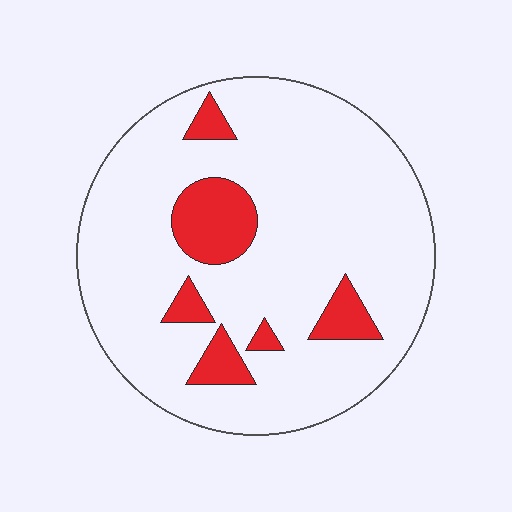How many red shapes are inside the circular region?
6.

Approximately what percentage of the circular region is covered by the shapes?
Approximately 15%.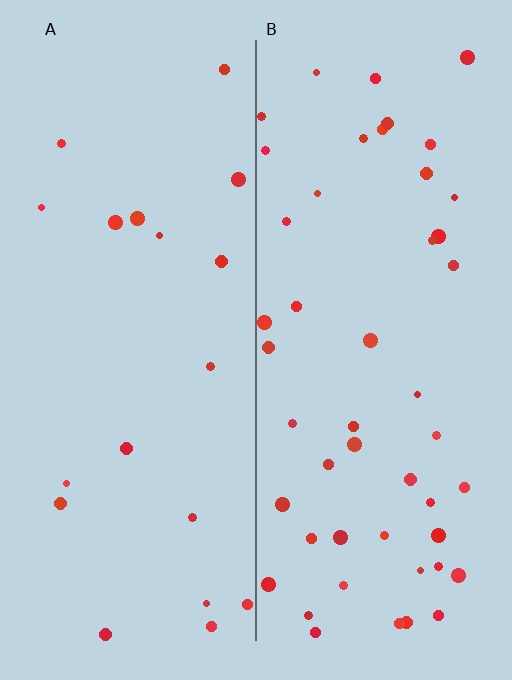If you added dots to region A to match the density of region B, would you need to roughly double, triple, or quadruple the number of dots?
Approximately triple.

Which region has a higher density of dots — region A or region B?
B (the right).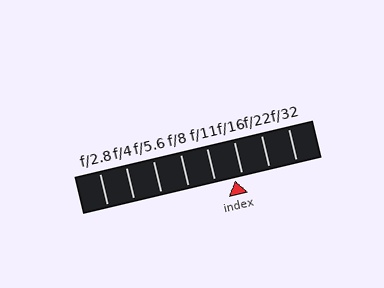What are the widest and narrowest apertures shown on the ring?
The widest aperture shown is f/2.8 and the narrowest is f/32.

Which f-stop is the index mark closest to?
The index mark is closest to f/16.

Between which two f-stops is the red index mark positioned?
The index mark is between f/11 and f/16.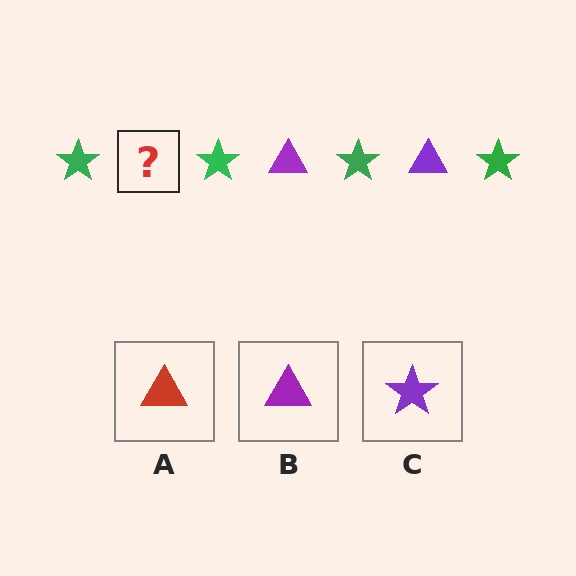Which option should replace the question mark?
Option B.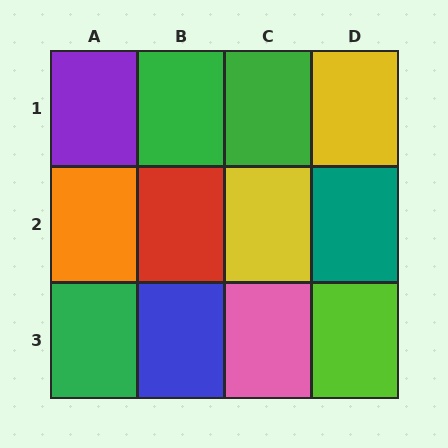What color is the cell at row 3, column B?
Blue.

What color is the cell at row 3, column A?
Green.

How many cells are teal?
1 cell is teal.